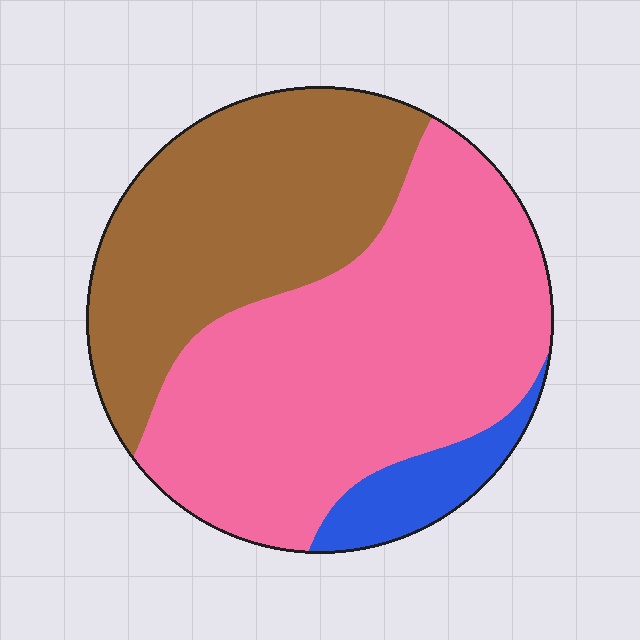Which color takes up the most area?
Pink, at roughly 55%.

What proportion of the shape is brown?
Brown takes up about three eighths (3/8) of the shape.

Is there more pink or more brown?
Pink.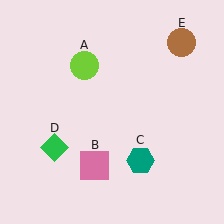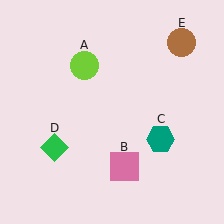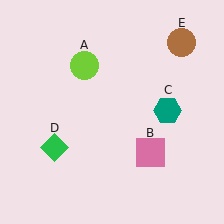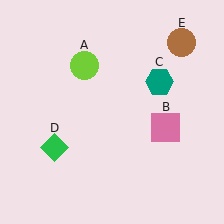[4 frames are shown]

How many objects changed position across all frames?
2 objects changed position: pink square (object B), teal hexagon (object C).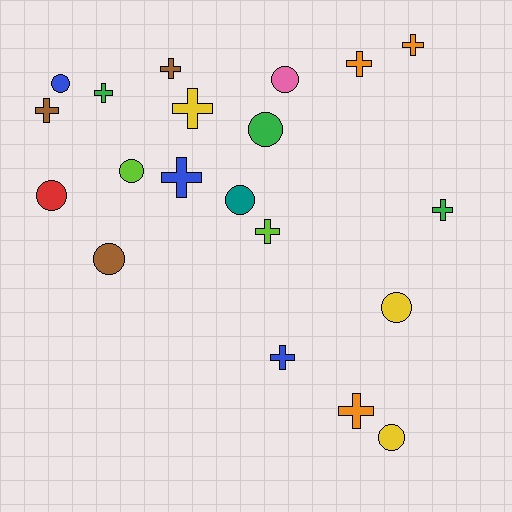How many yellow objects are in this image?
There are 3 yellow objects.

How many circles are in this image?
There are 9 circles.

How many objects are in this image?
There are 20 objects.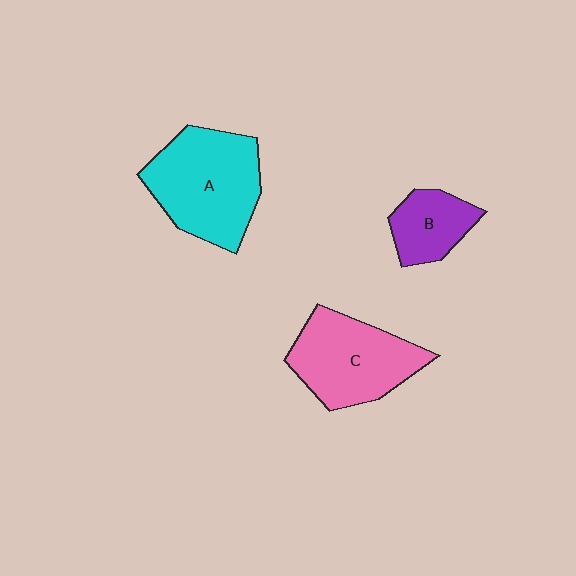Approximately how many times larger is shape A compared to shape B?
Approximately 2.1 times.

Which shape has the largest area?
Shape A (cyan).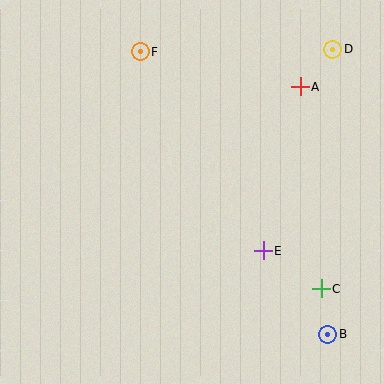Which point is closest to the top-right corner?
Point D is closest to the top-right corner.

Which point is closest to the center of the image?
Point E at (263, 251) is closest to the center.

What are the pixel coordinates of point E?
Point E is at (263, 251).